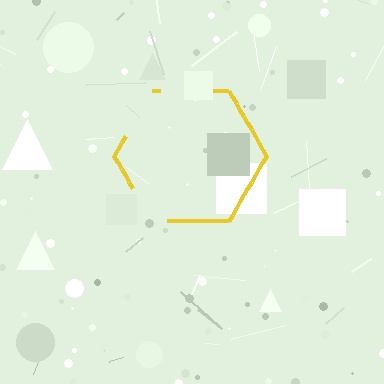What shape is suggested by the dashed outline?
The dashed outline suggests a hexagon.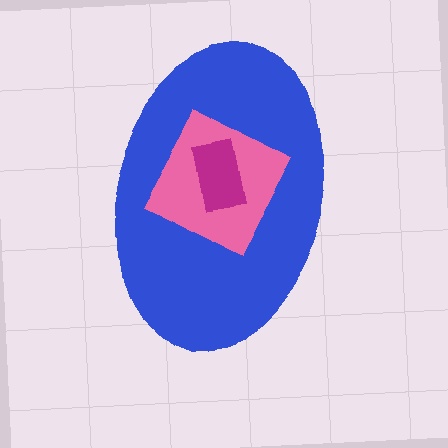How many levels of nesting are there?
3.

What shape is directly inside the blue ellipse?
The pink diamond.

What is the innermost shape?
The magenta rectangle.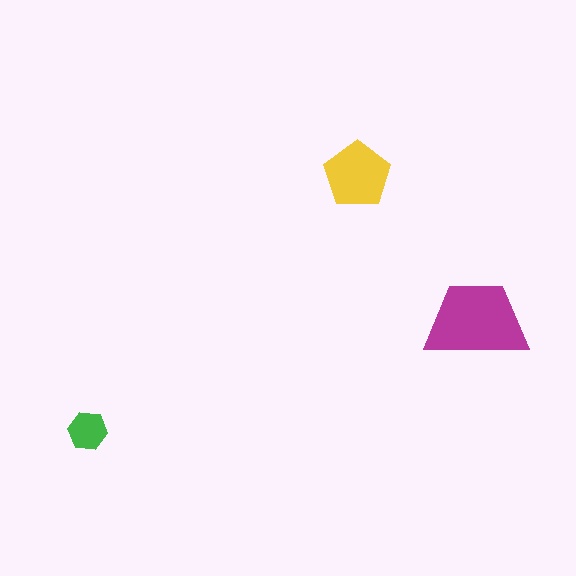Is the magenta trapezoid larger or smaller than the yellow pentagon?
Larger.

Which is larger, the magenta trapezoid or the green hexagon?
The magenta trapezoid.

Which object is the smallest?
The green hexagon.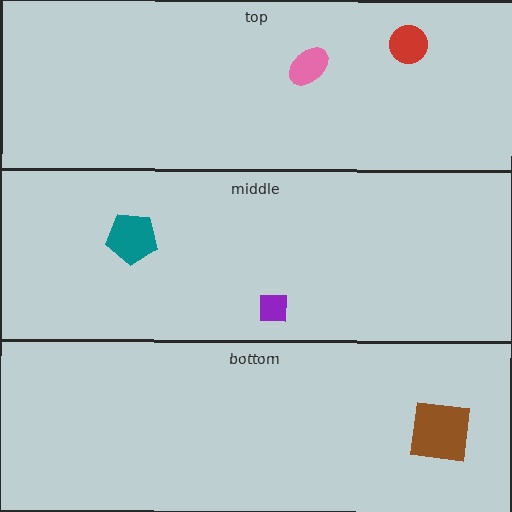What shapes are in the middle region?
The purple square, the teal pentagon.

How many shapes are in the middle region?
2.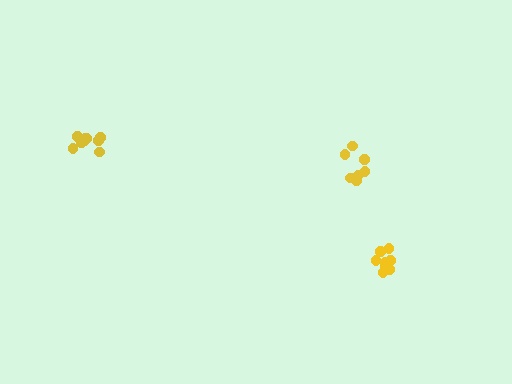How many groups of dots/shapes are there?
There are 3 groups.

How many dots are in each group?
Group 1: 10 dots, Group 2: 7 dots, Group 3: 8 dots (25 total).